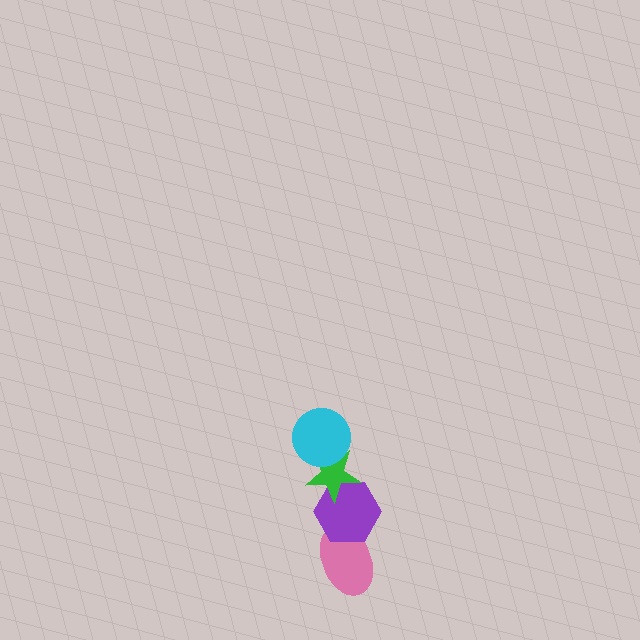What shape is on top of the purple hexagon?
The green star is on top of the purple hexagon.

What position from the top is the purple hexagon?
The purple hexagon is 3rd from the top.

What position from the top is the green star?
The green star is 2nd from the top.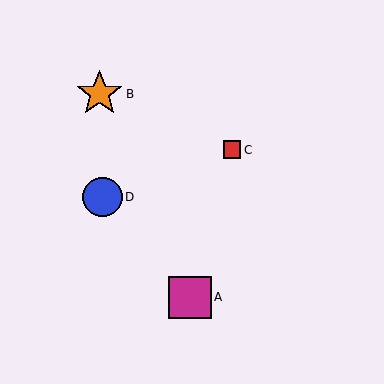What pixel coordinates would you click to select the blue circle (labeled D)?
Click at (102, 197) to select the blue circle D.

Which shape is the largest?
The orange star (labeled B) is the largest.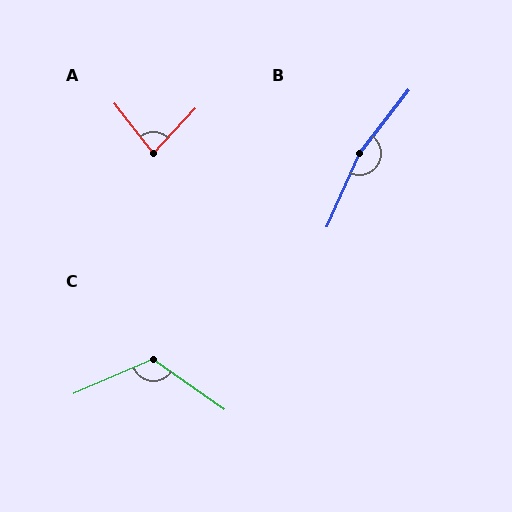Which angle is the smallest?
A, at approximately 81 degrees.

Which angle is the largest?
B, at approximately 166 degrees.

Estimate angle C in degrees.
Approximately 121 degrees.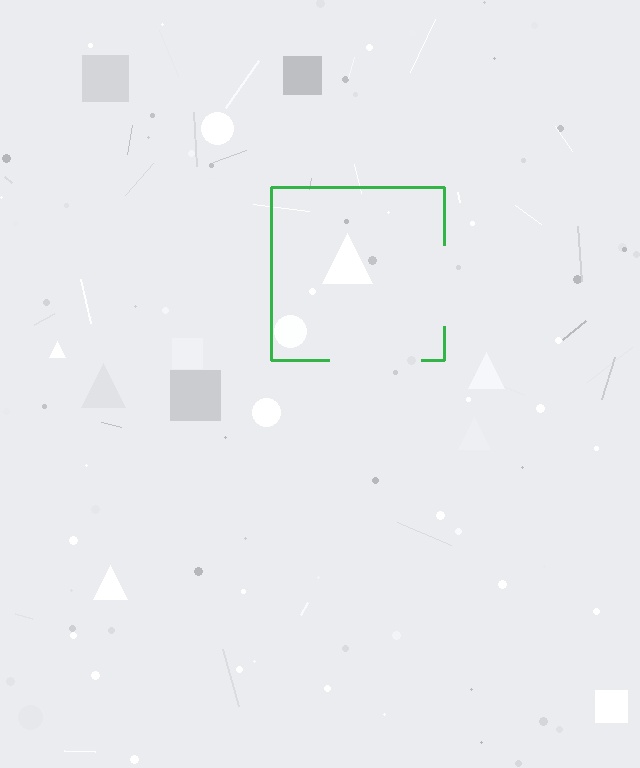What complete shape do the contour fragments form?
The contour fragments form a square.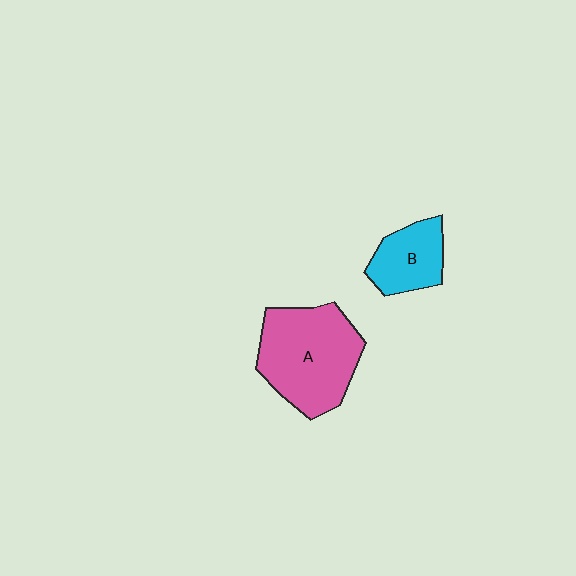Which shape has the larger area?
Shape A (pink).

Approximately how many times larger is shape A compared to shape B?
Approximately 2.0 times.